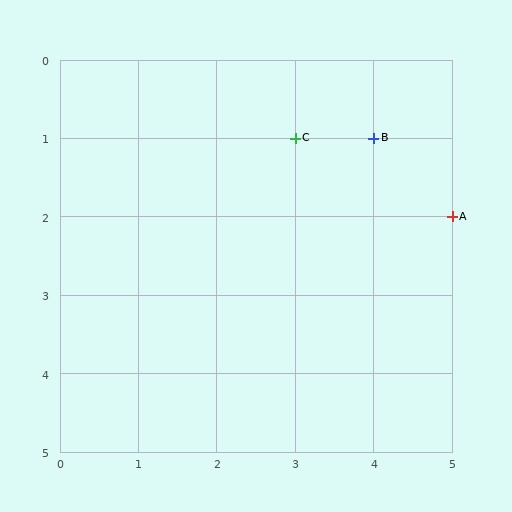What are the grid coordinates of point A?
Point A is at grid coordinates (5, 2).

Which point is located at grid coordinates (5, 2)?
Point A is at (5, 2).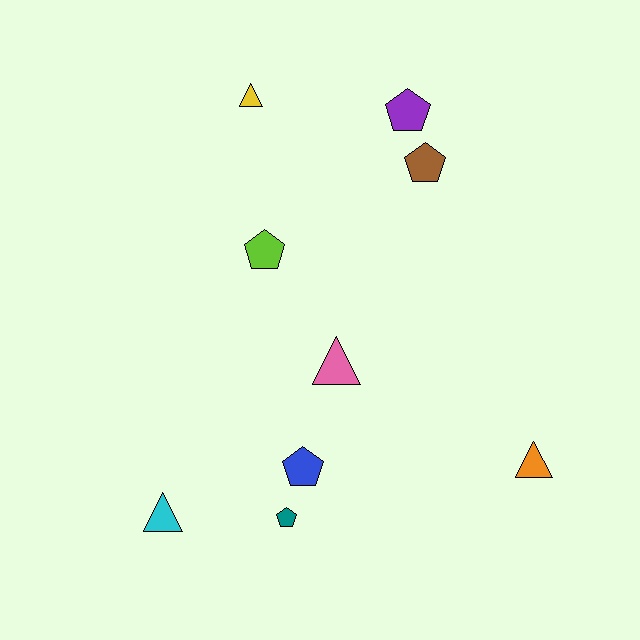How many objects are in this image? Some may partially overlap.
There are 9 objects.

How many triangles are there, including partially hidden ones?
There are 4 triangles.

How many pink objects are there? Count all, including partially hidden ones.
There is 1 pink object.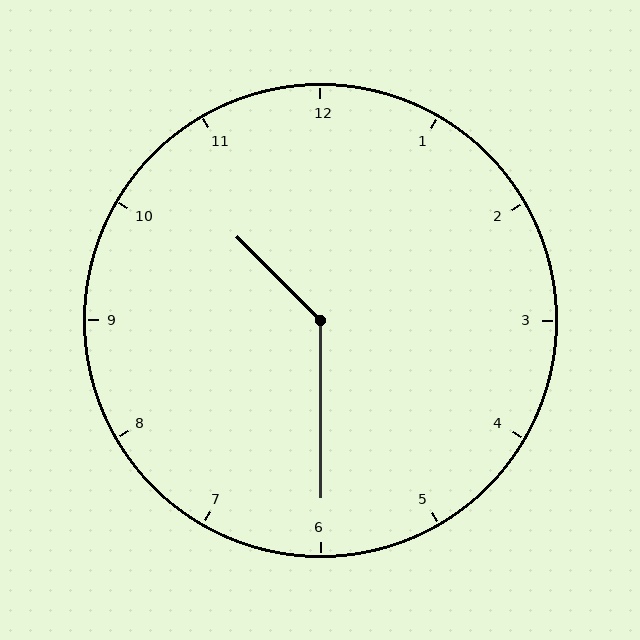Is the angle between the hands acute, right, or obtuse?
It is obtuse.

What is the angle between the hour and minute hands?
Approximately 135 degrees.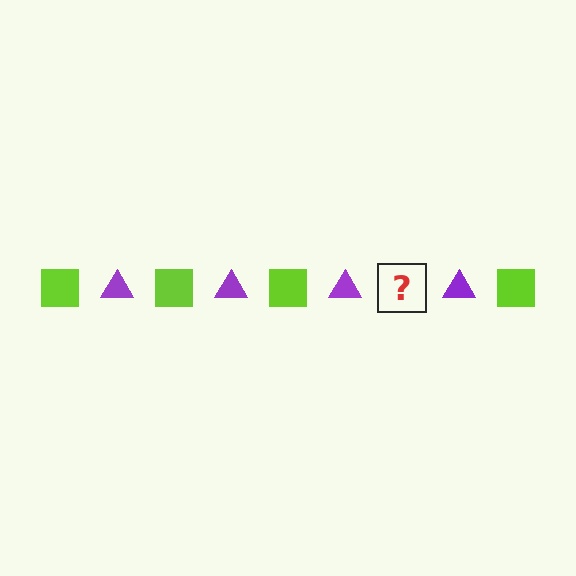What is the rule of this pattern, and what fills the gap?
The rule is that the pattern alternates between lime square and purple triangle. The gap should be filled with a lime square.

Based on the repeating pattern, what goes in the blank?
The blank should be a lime square.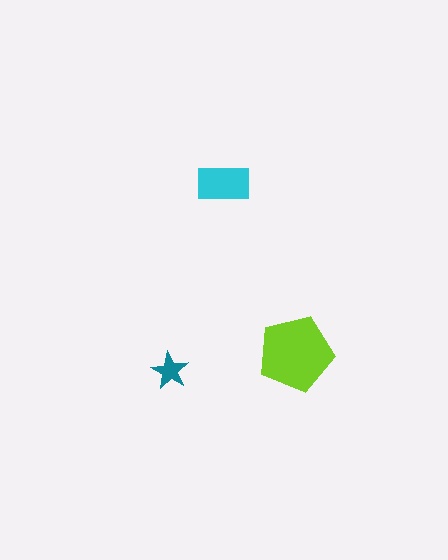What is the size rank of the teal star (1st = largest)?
3rd.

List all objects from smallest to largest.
The teal star, the cyan rectangle, the lime pentagon.